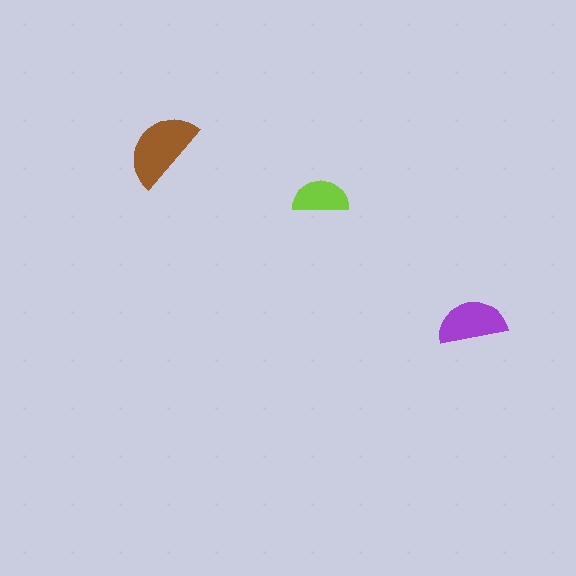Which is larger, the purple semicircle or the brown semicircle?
The brown one.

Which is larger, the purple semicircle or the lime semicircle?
The purple one.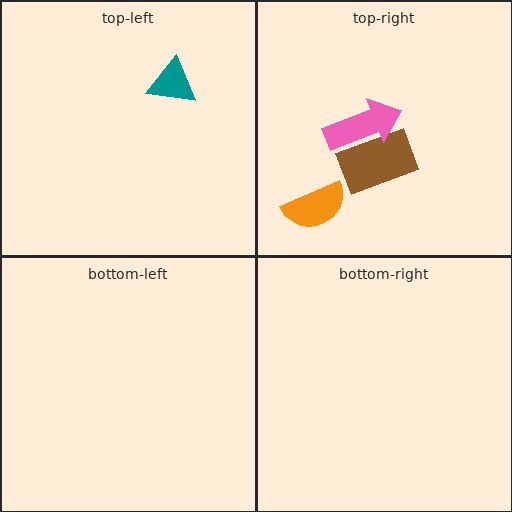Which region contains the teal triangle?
The top-left region.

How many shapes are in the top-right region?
3.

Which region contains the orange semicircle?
The top-right region.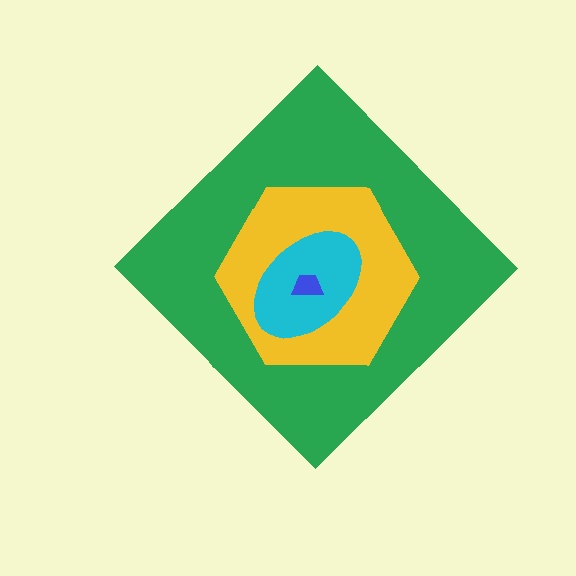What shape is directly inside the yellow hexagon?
The cyan ellipse.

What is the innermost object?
The blue trapezoid.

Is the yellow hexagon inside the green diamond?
Yes.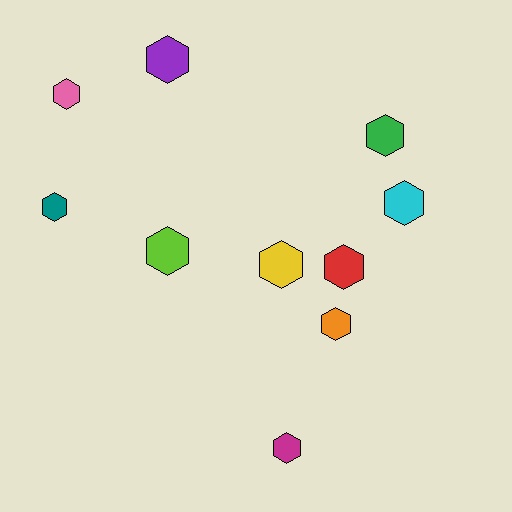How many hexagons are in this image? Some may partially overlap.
There are 10 hexagons.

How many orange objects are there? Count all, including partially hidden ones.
There is 1 orange object.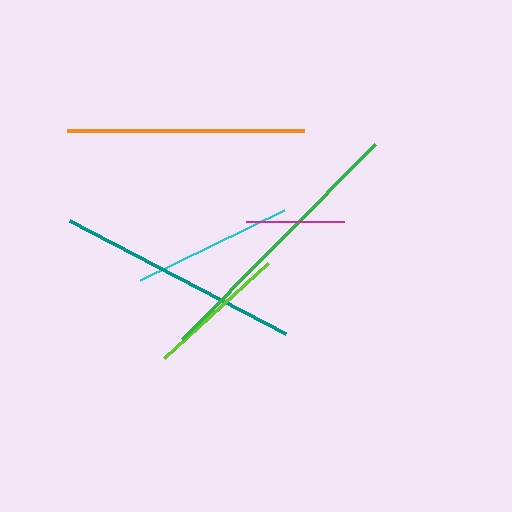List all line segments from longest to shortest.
From longest to shortest: green, teal, orange, cyan, lime, magenta.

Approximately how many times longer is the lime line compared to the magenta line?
The lime line is approximately 1.4 times the length of the magenta line.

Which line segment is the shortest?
The magenta line is the shortest at approximately 97 pixels.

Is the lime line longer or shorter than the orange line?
The orange line is longer than the lime line.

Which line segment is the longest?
The green line is the longest at approximately 274 pixels.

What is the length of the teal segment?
The teal segment is approximately 243 pixels long.